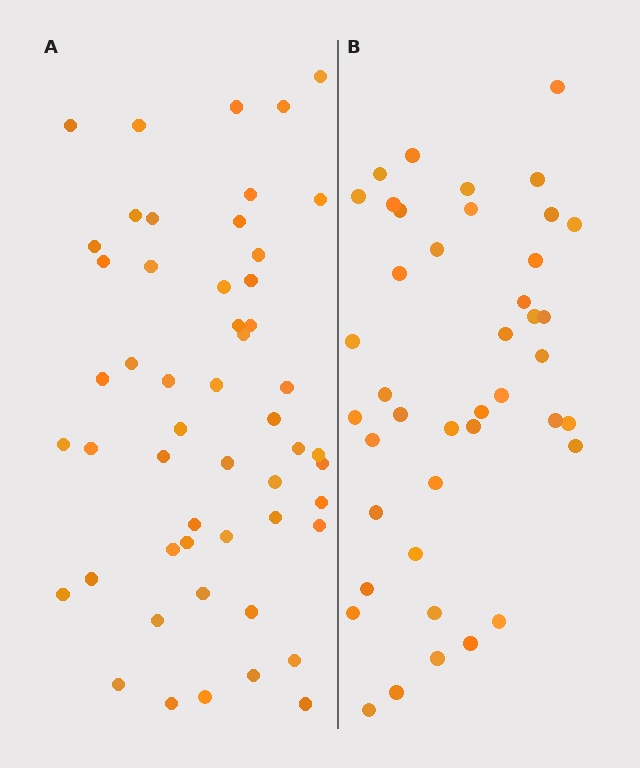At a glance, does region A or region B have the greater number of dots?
Region A (the left region) has more dots.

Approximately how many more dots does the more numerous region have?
Region A has roughly 10 or so more dots than region B.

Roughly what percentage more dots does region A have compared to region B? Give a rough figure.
About 25% more.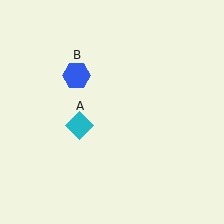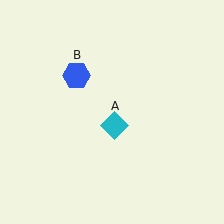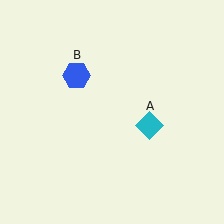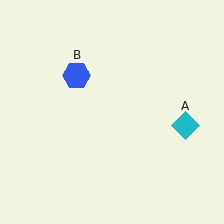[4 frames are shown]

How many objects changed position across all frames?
1 object changed position: cyan diamond (object A).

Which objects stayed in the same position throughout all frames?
Blue hexagon (object B) remained stationary.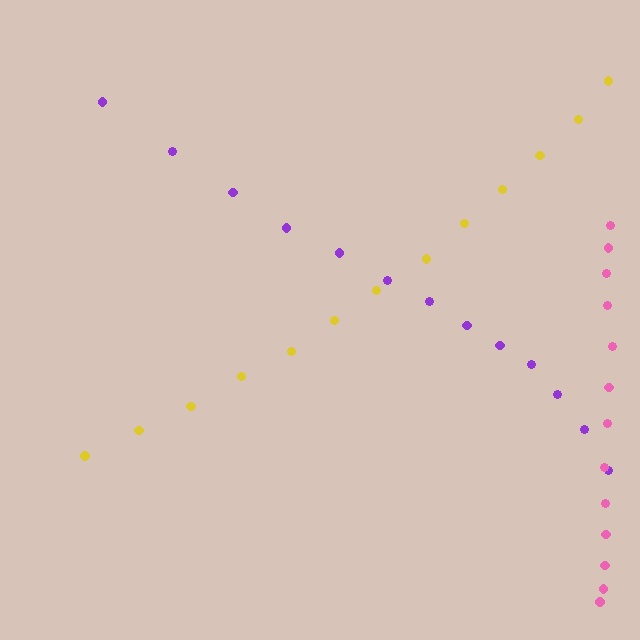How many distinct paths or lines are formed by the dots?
There are 3 distinct paths.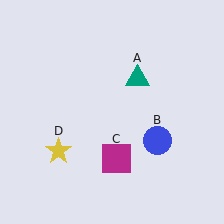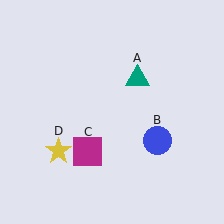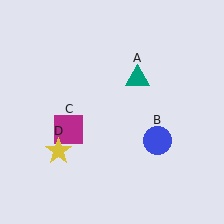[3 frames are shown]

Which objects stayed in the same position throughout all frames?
Teal triangle (object A) and blue circle (object B) and yellow star (object D) remained stationary.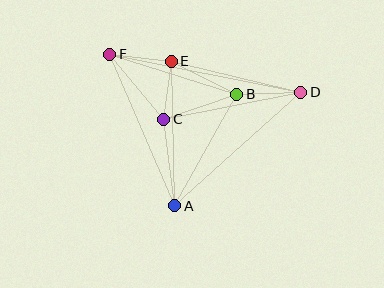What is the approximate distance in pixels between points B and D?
The distance between B and D is approximately 64 pixels.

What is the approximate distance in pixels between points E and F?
The distance between E and F is approximately 62 pixels.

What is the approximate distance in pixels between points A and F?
The distance between A and F is approximately 165 pixels.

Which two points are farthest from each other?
Points D and F are farthest from each other.